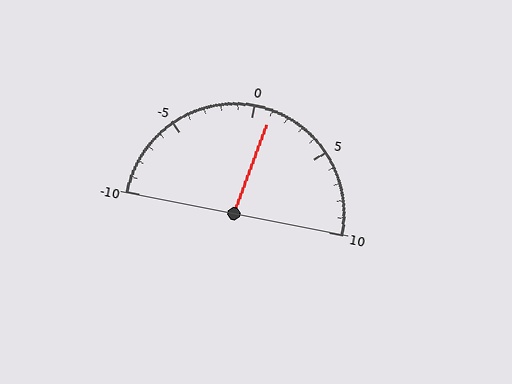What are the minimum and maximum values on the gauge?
The gauge ranges from -10 to 10.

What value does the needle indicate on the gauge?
The needle indicates approximately 1.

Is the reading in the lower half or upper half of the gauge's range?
The reading is in the upper half of the range (-10 to 10).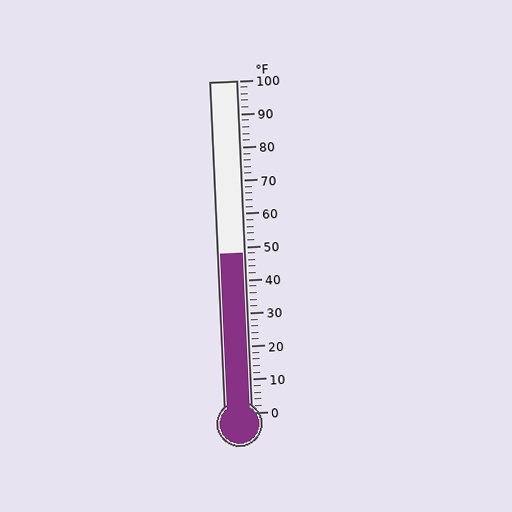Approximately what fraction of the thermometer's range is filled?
The thermometer is filled to approximately 50% of its range.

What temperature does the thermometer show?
The thermometer shows approximately 48°F.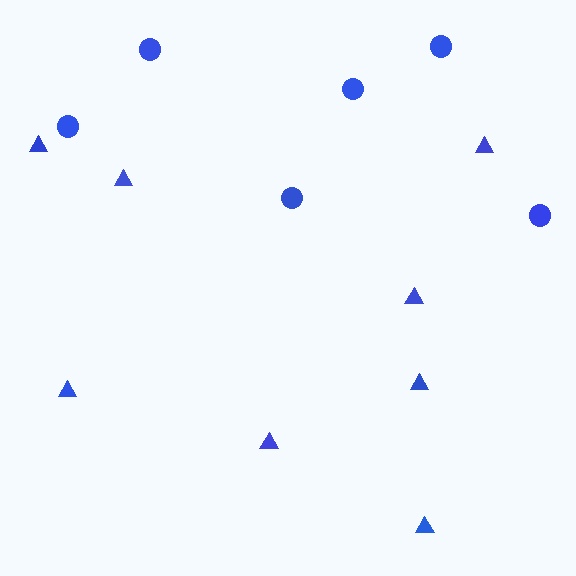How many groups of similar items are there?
There are 2 groups: one group of triangles (8) and one group of circles (6).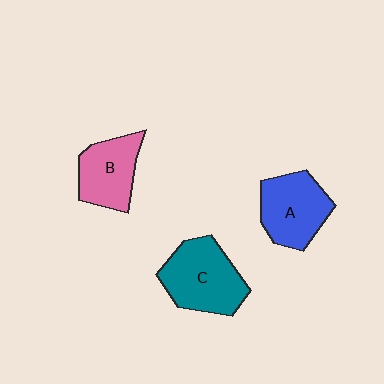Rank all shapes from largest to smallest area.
From largest to smallest: C (teal), A (blue), B (pink).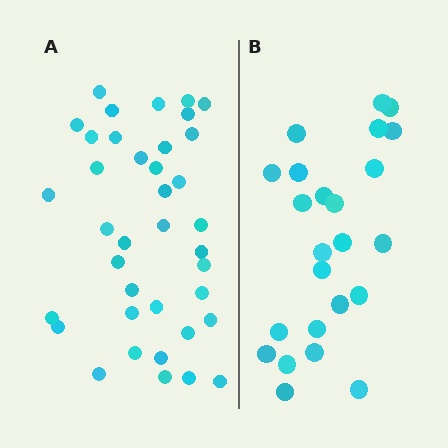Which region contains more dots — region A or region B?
Region A (the left region) has more dots.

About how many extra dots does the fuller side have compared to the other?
Region A has approximately 15 more dots than region B.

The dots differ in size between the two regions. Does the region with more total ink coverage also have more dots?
No. Region B has more total ink coverage because its dots are larger, but region A actually contains more individual dots. Total area can be misleading — the number of items is what matters here.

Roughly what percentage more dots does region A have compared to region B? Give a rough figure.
About 60% more.